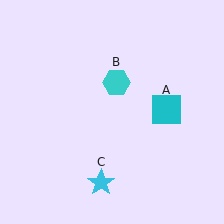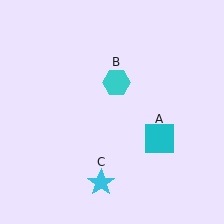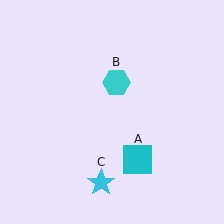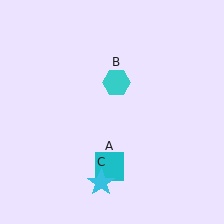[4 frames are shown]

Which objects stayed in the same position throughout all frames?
Cyan hexagon (object B) and cyan star (object C) remained stationary.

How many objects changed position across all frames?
1 object changed position: cyan square (object A).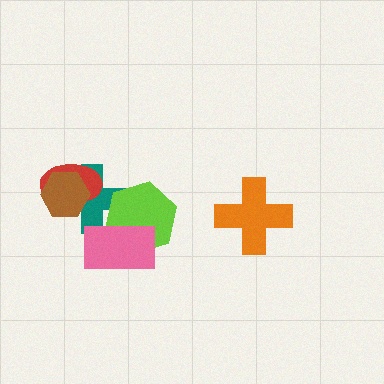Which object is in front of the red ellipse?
The brown hexagon is in front of the red ellipse.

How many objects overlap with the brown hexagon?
2 objects overlap with the brown hexagon.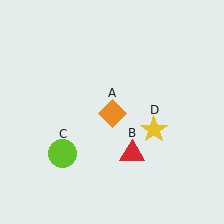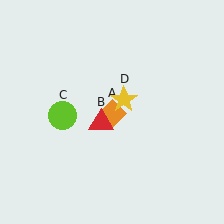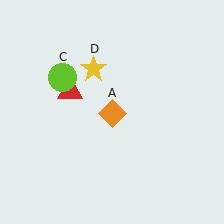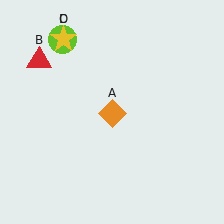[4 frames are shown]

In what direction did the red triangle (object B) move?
The red triangle (object B) moved up and to the left.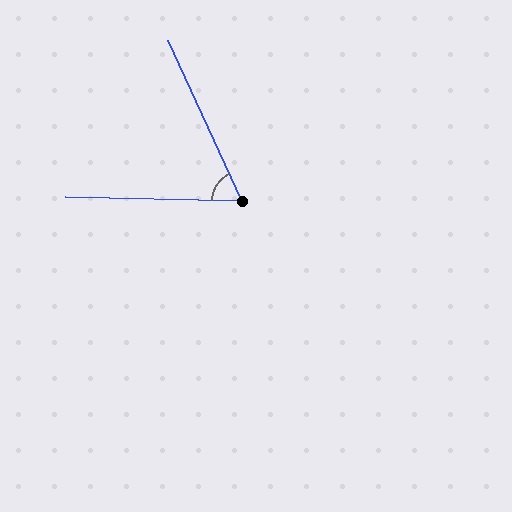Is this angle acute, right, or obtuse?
It is acute.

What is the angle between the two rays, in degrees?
Approximately 64 degrees.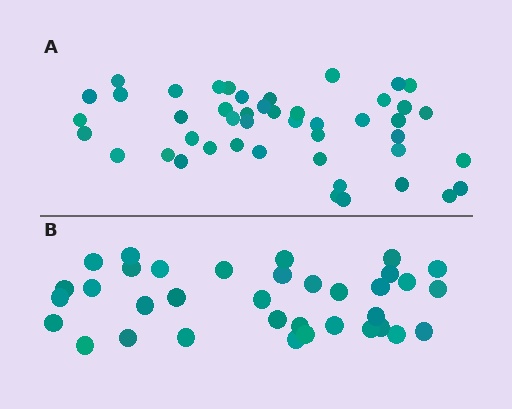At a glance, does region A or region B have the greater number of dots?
Region A (the top region) has more dots.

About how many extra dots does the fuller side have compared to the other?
Region A has roughly 12 or so more dots than region B.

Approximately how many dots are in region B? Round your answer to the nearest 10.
About 40 dots. (The exact count is 35, which rounds to 40.)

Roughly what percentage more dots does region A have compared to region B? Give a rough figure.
About 30% more.